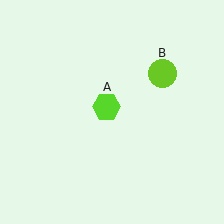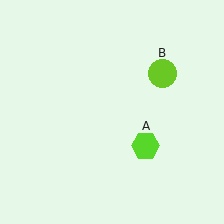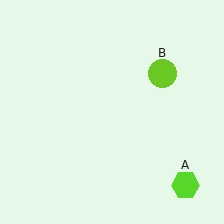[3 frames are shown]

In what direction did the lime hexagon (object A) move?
The lime hexagon (object A) moved down and to the right.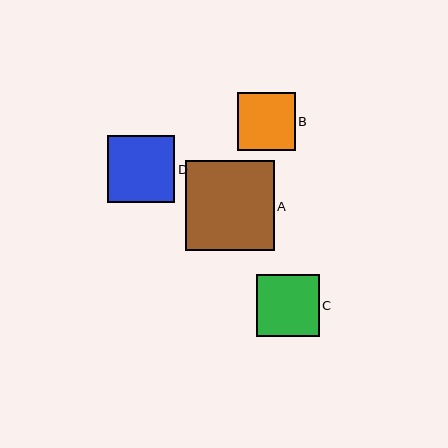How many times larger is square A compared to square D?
Square A is approximately 1.3 times the size of square D.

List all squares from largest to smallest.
From largest to smallest: A, D, C, B.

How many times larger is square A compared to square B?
Square A is approximately 1.5 times the size of square B.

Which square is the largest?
Square A is the largest with a size of approximately 89 pixels.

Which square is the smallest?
Square B is the smallest with a size of approximately 58 pixels.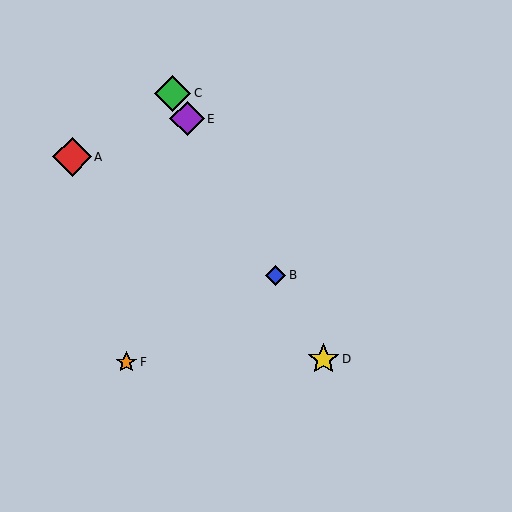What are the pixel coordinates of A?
Object A is at (72, 157).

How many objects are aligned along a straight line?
4 objects (B, C, D, E) are aligned along a straight line.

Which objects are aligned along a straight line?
Objects B, C, D, E are aligned along a straight line.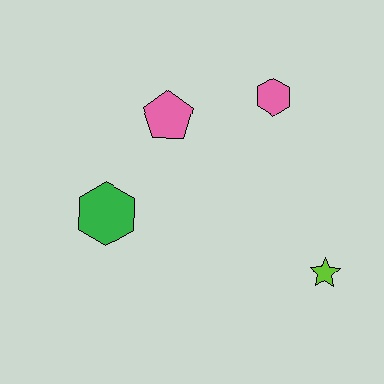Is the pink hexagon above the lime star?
Yes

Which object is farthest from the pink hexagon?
The green hexagon is farthest from the pink hexagon.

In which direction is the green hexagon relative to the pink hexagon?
The green hexagon is to the left of the pink hexagon.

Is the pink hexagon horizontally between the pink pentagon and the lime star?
Yes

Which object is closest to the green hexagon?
The pink pentagon is closest to the green hexagon.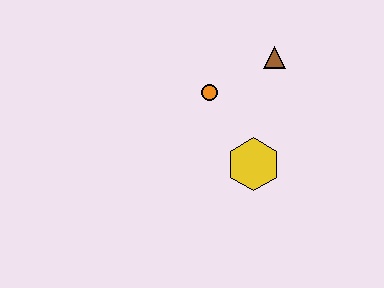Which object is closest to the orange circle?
The brown triangle is closest to the orange circle.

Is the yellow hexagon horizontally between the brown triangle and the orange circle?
Yes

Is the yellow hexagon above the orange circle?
No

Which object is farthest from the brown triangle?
The yellow hexagon is farthest from the brown triangle.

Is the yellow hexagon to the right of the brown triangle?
No